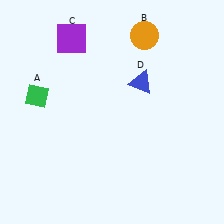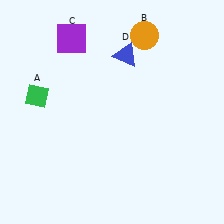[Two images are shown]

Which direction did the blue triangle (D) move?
The blue triangle (D) moved up.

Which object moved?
The blue triangle (D) moved up.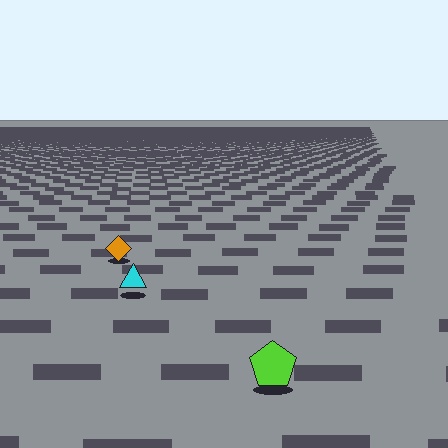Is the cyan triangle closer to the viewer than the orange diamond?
Yes. The cyan triangle is closer — you can tell from the texture gradient: the ground texture is coarser near it.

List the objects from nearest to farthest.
From nearest to farthest: the lime pentagon, the cyan triangle, the orange diamond.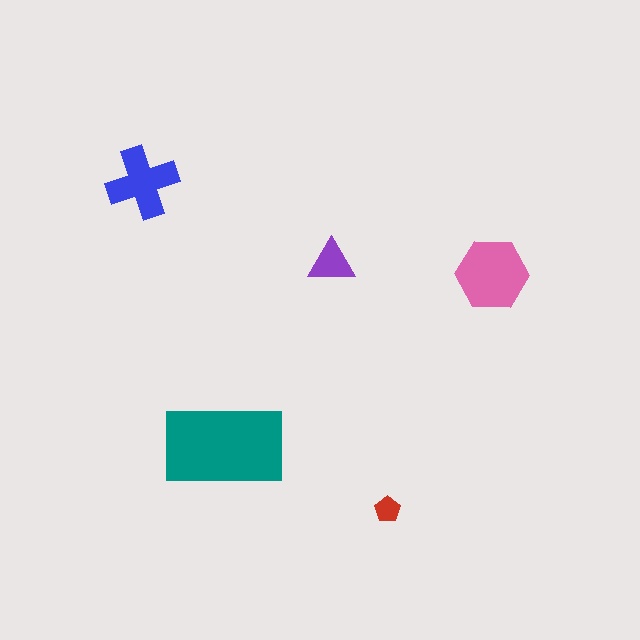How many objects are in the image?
There are 5 objects in the image.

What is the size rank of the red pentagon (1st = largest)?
5th.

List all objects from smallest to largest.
The red pentagon, the purple triangle, the blue cross, the pink hexagon, the teal rectangle.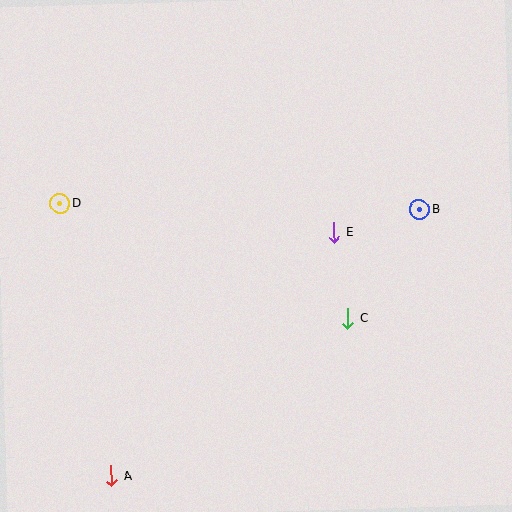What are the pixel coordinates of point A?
Point A is at (111, 476).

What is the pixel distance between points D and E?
The distance between D and E is 276 pixels.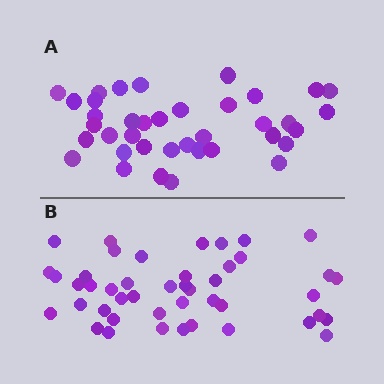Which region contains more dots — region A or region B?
Region B (the bottom region) has more dots.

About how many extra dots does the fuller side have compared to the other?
Region B has roughly 8 or so more dots than region A.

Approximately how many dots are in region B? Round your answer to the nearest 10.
About 40 dots. (The exact count is 45, which rounds to 40.)